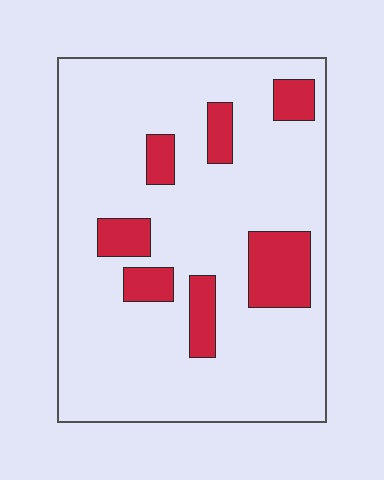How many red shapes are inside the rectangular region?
7.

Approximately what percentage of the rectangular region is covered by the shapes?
Approximately 15%.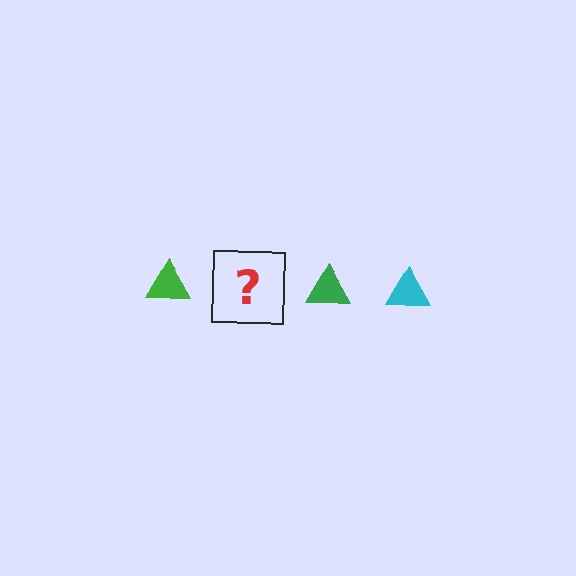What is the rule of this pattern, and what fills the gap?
The rule is that the pattern cycles through green, cyan triangles. The gap should be filled with a cyan triangle.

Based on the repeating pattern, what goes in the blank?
The blank should be a cyan triangle.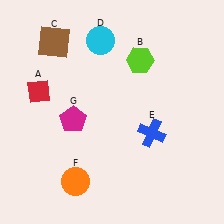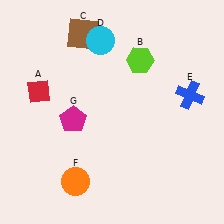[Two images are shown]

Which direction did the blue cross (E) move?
The blue cross (E) moved right.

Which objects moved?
The objects that moved are: the brown square (C), the blue cross (E).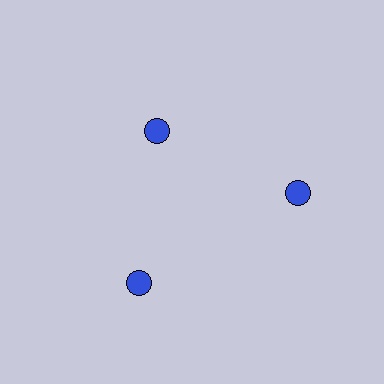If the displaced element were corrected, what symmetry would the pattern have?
It would have 3-fold rotational symmetry — the pattern would map onto itself every 120 degrees.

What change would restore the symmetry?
The symmetry would be restored by moving it outward, back onto the ring so that all 3 circles sit at equal angles and equal distance from the center.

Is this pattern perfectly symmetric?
No. The 3 blue circles are arranged in a ring, but one element near the 11 o'clock position is pulled inward toward the center, breaking the 3-fold rotational symmetry.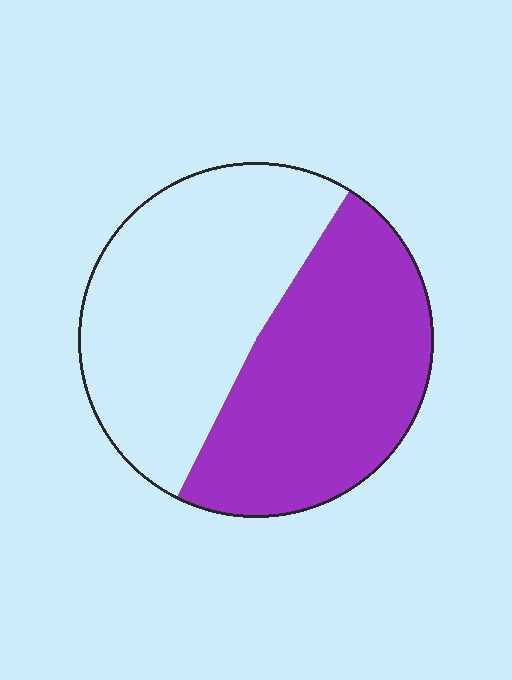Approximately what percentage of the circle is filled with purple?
Approximately 50%.